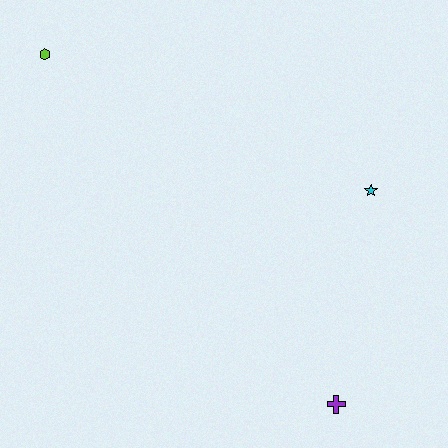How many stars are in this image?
There is 1 star.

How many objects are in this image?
There are 3 objects.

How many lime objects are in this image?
There is 1 lime object.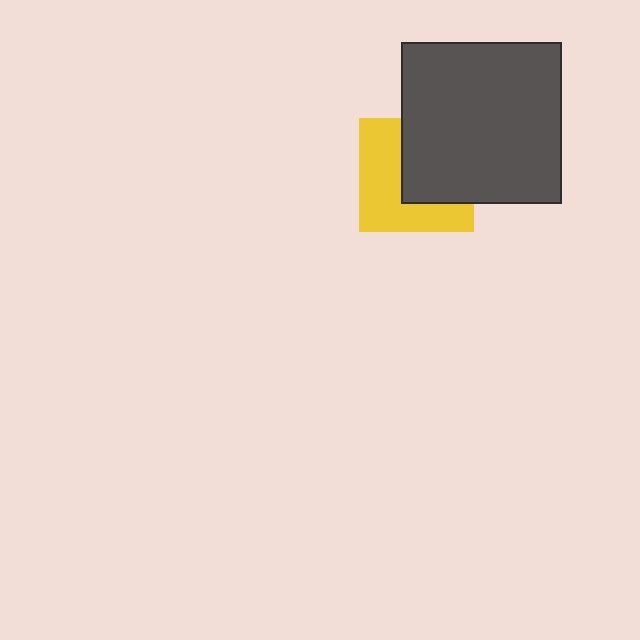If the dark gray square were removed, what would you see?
You would see the complete yellow square.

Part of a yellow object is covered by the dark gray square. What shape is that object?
It is a square.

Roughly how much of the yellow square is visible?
About half of it is visible (roughly 52%).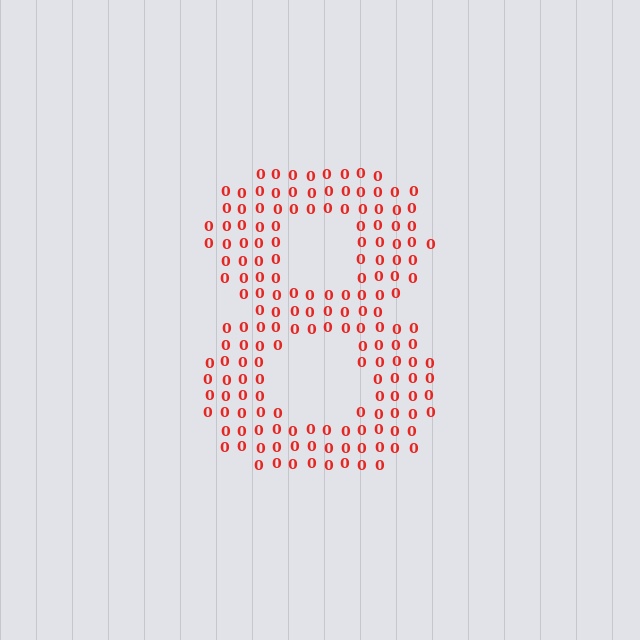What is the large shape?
The large shape is the digit 8.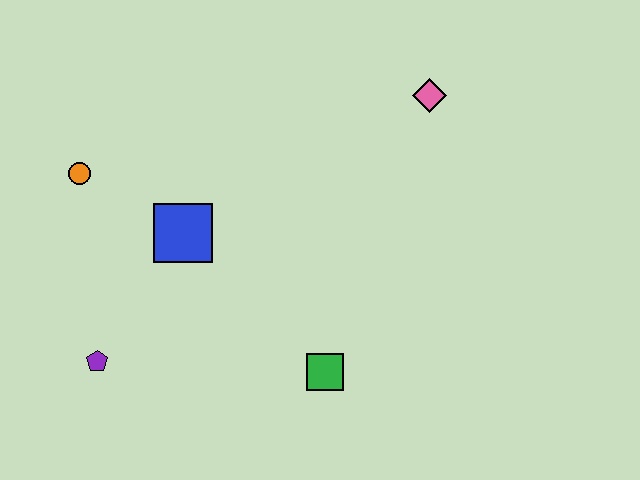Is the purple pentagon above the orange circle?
No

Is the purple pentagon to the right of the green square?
No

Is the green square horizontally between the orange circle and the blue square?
No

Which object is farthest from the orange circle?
The pink diamond is farthest from the orange circle.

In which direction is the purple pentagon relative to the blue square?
The purple pentagon is below the blue square.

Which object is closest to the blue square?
The orange circle is closest to the blue square.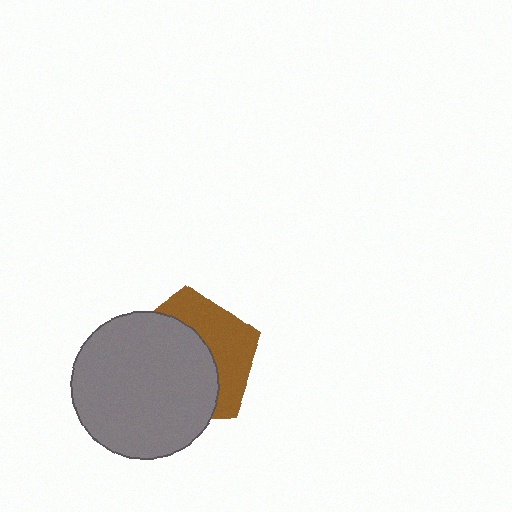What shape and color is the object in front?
The object in front is a gray circle.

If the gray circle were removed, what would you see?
You would see the complete brown pentagon.